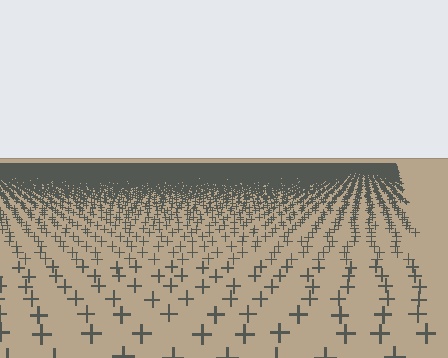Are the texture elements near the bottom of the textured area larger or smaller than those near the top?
Larger. Near the bottom, elements are closer to the viewer and appear at a bigger on-screen size.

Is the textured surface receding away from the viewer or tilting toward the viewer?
The surface is receding away from the viewer. Texture elements get smaller and denser toward the top.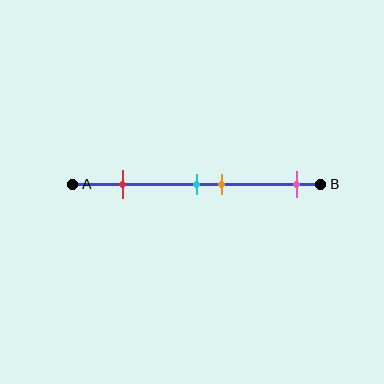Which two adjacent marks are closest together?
The cyan and orange marks are the closest adjacent pair.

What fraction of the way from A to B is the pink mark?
The pink mark is approximately 90% (0.9) of the way from A to B.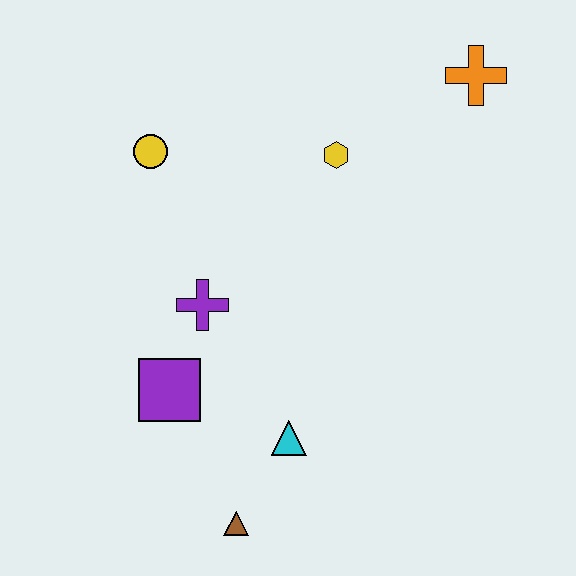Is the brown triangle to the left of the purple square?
No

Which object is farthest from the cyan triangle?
The orange cross is farthest from the cyan triangle.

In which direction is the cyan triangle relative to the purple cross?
The cyan triangle is below the purple cross.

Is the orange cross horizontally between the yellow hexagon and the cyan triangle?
No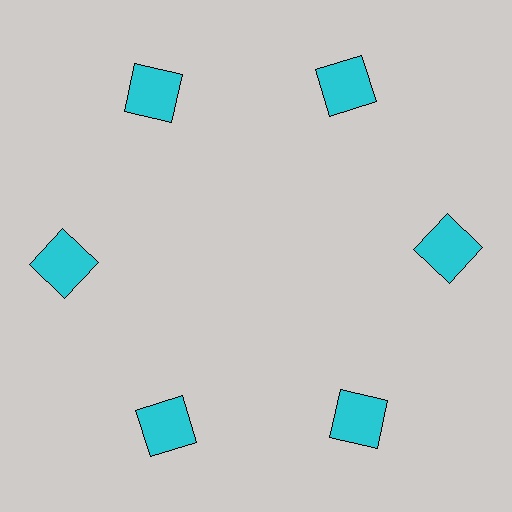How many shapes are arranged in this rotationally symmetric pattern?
There are 6 shapes, arranged in 6 groups of 1.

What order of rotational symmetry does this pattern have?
This pattern has 6-fold rotational symmetry.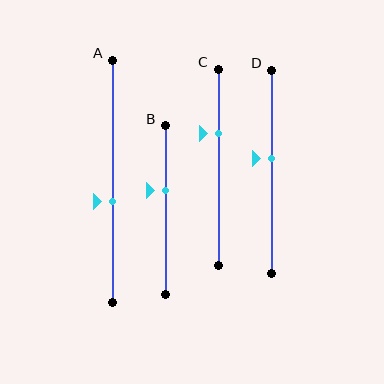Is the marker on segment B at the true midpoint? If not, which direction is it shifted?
No, the marker on segment B is shifted upward by about 12% of the segment length.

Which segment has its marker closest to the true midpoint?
Segment D has its marker closest to the true midpoint.